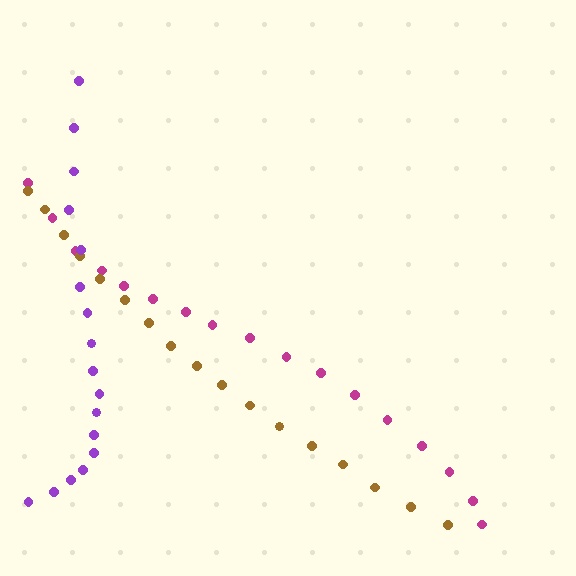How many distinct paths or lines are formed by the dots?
There are 3 distinct paths.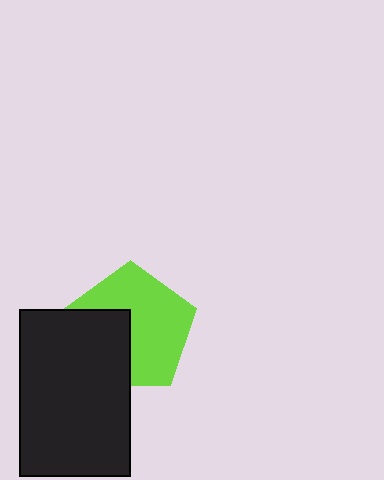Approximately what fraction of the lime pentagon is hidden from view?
Roughly 36% of the lime pentagon is hidden behind the black rectangle.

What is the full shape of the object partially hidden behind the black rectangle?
The partially hidden object is a lime pentagon.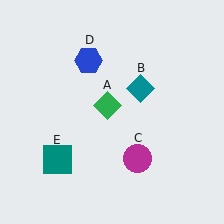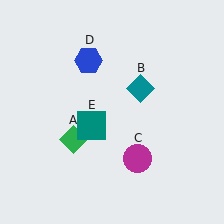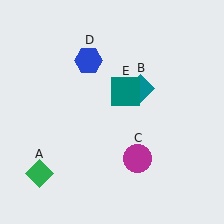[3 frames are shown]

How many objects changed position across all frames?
2 objects changed position: green diamond (object A), teal square (object E).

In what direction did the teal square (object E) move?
The teal square (object E) moved up and to the right.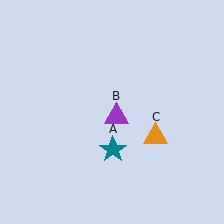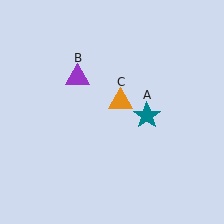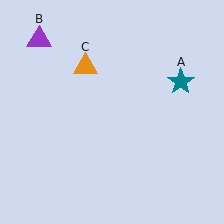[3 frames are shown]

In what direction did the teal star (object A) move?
The teal star (object A) moved up and to the right.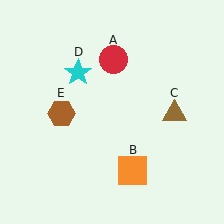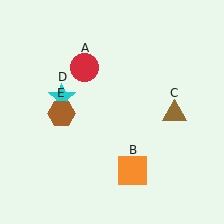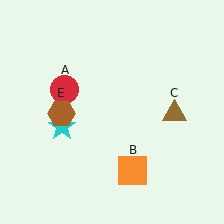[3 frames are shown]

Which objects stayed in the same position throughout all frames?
Orange square (object B) and brown triangle (object C) and brown hexagon (object E) remained stationary.